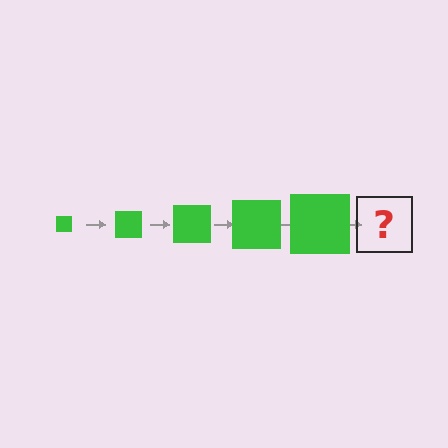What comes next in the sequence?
The next element should be a green square, larger than the previous one.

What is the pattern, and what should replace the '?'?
The pattern is that the square gets progressively larger each step. The '?' should be a green square, larger than the previous one.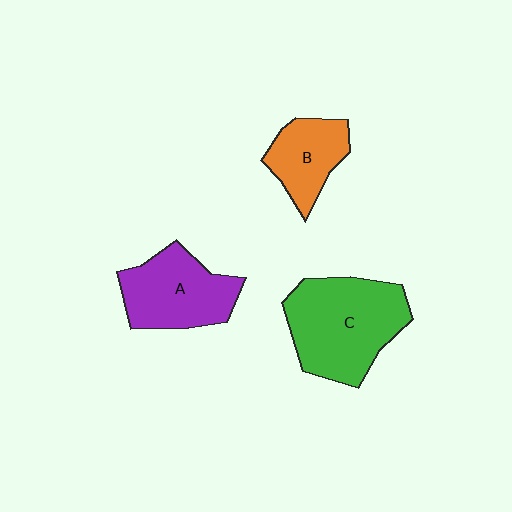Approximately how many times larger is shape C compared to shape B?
Approximately 1.9 times.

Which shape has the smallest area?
Shape B (orange).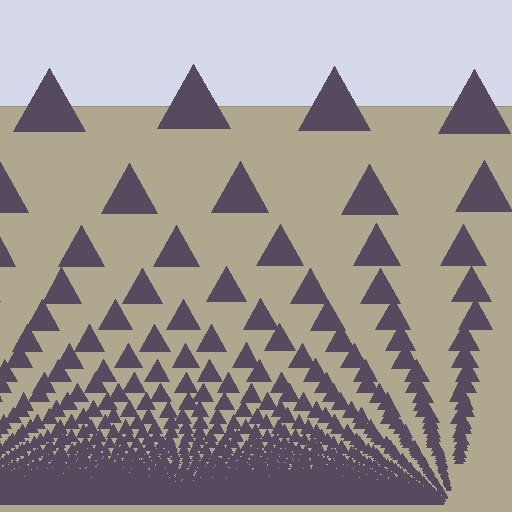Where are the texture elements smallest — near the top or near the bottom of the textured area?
Near the bottom.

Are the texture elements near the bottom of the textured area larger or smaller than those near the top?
Smaller. The gradient is inverted — elements near the bottom are smaller and denser.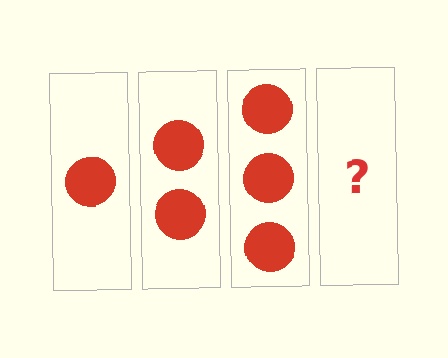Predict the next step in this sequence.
The next step is 4 circles.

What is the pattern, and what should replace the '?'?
The pattern is that each step adds one more circle. The '?' should be 4 circles.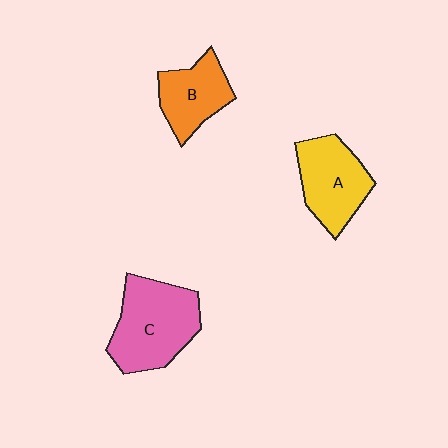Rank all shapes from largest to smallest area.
From largest to smallest: C (pink), A (yellow), B (orange).